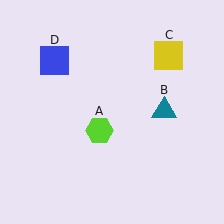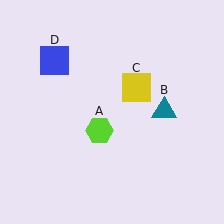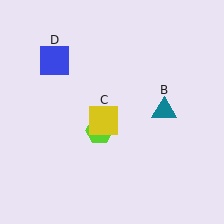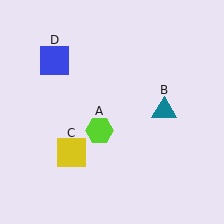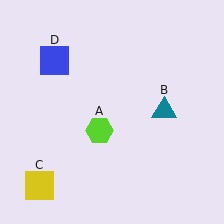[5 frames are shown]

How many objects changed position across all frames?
1 object changed position: yellow square (object C).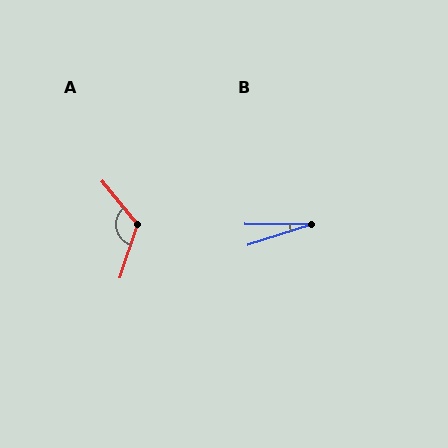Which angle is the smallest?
B, at approximately 18 degrees.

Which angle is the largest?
A, at approximately 122 degrees.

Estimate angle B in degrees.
Approximately 18 degrees.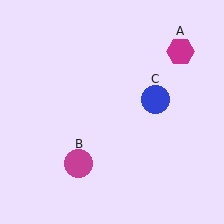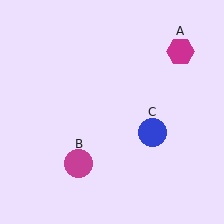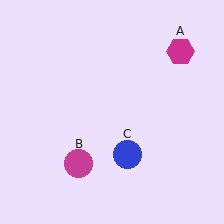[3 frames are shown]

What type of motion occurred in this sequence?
The blue circle (object C) rotated clockwise around the center of the scene.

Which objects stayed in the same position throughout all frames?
Magenta hexagon (object A) and magenta circle (object B) remained stationary.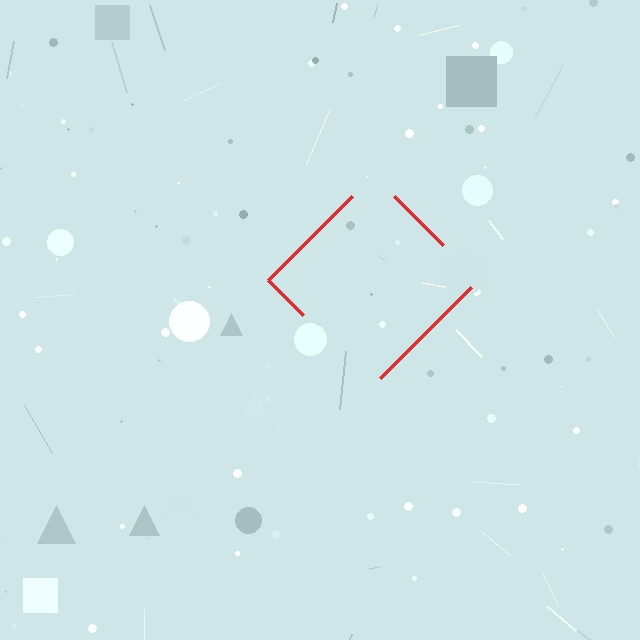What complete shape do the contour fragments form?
The contour fragments form a diamond.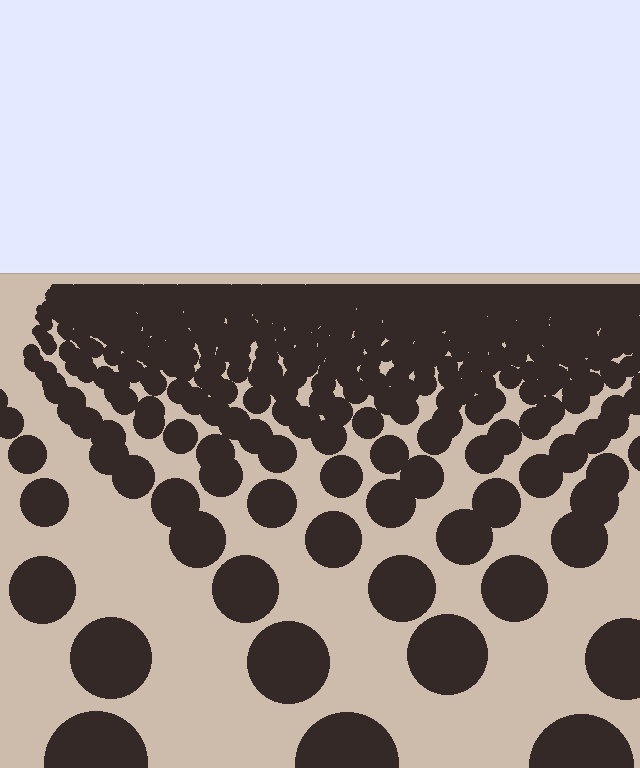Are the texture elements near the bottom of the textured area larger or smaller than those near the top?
Larger. Near the bottom, elements are closer to the viewer and appear at a bigger on-screen size.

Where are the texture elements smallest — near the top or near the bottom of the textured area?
Near the top.